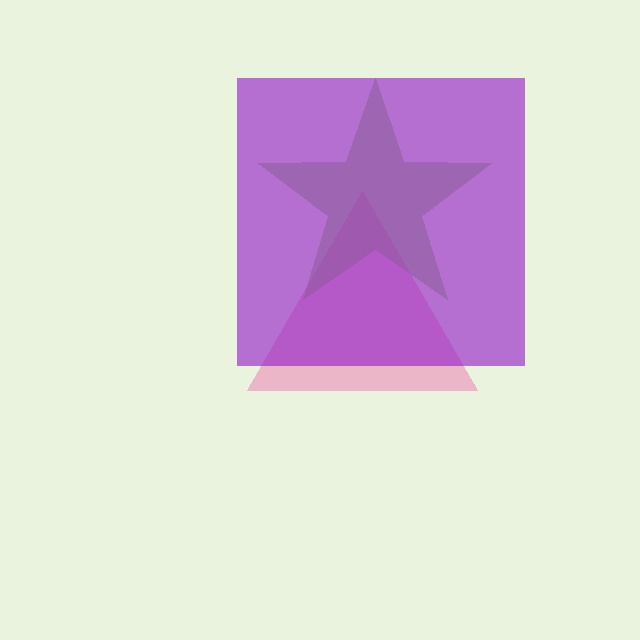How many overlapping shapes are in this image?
There are 3 overlapping shapes in the image.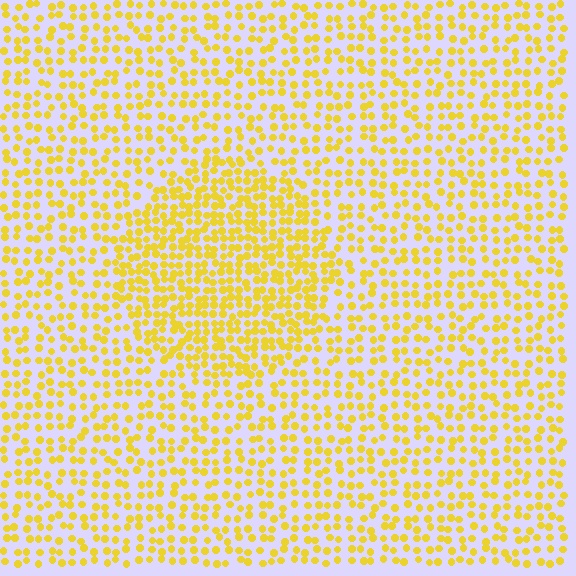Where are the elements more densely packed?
The elements are more densely packed inside the circle boundary.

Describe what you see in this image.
The image contains small yellow elements arranged at two different densities. A circle-shaped region is visible where the elements are more densely packed than the surrounding area.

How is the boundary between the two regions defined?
The boundary is defined by a change in element density (approximately 1.8x ratio). All elements are the same color, size, and shape.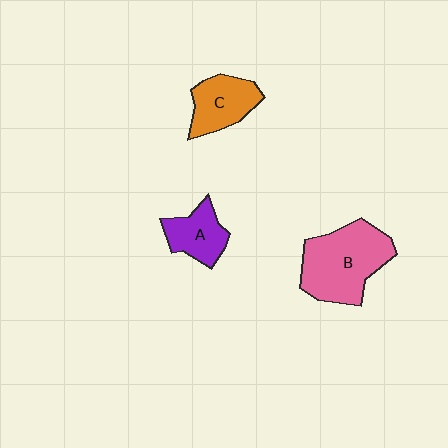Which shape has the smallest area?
Shape A (purple).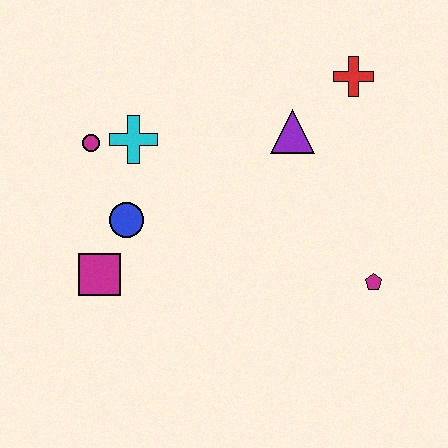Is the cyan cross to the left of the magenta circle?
No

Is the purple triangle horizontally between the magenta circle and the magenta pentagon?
Yes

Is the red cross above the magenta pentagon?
Yes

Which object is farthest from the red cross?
The magenta square is farthest from the red cross.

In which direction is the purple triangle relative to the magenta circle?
The purple triangle is to the right of the magenta circle.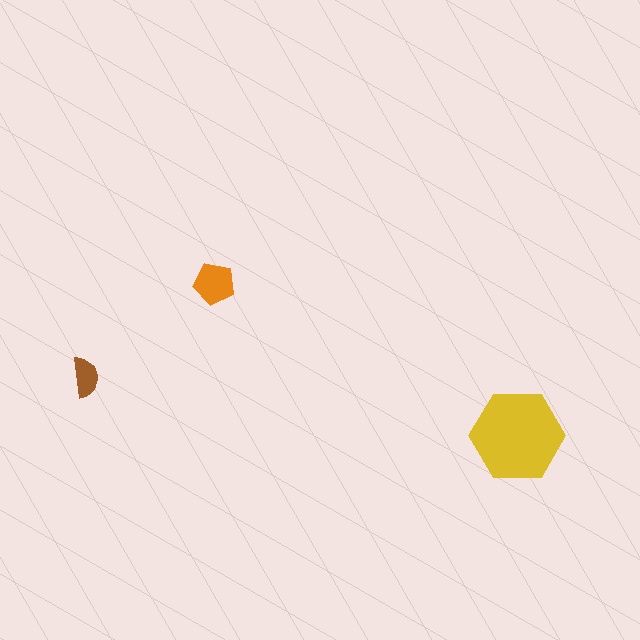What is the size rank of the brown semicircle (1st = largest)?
3rd.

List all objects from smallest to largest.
The brown semicircle, the orange pentagon, the yellow hexagon.